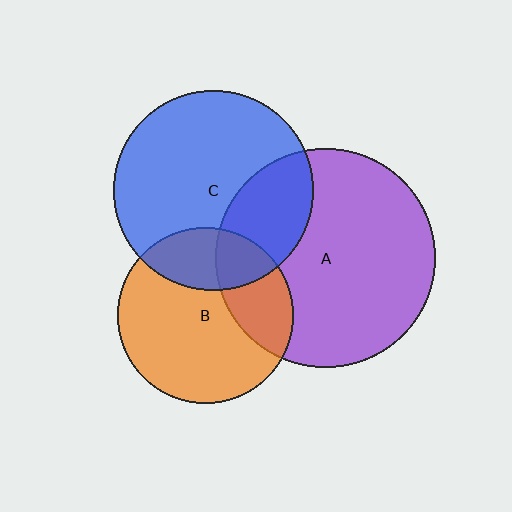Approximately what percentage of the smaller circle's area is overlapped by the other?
Approximately 25%.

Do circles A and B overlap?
Yes.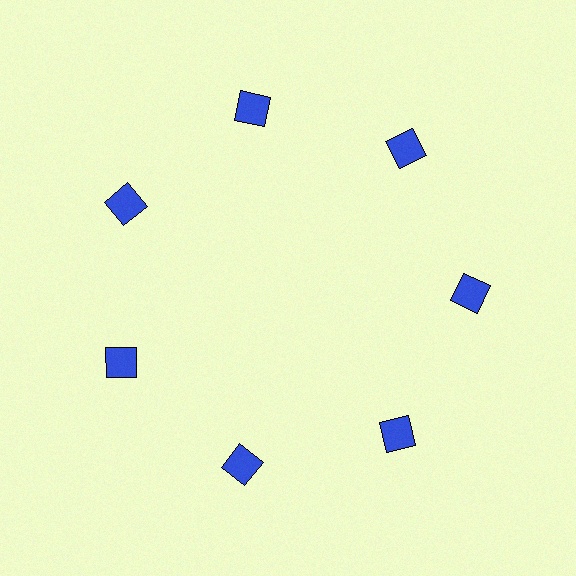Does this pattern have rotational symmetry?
Yes, this pattern has 7-fold rotational symmetry. It looks the same after rotating 51 degrees around the center.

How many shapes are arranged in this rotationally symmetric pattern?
There are 7 shapes, arranged in 7 groups of 1.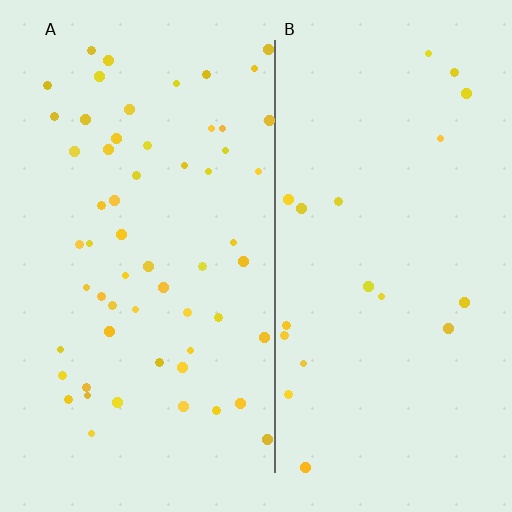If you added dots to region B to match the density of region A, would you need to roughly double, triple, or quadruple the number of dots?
Approximately triple.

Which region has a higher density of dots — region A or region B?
A (the left).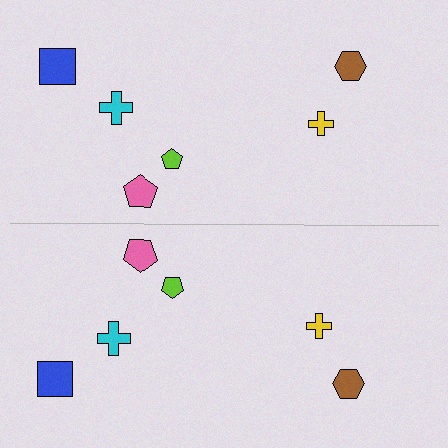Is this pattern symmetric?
Yes, this pattern has bilateral (reflection) symmetry.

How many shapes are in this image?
There are 12 shapes in this image.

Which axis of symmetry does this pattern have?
The pattern has a horizontal axis of symmetry running through the center of the image.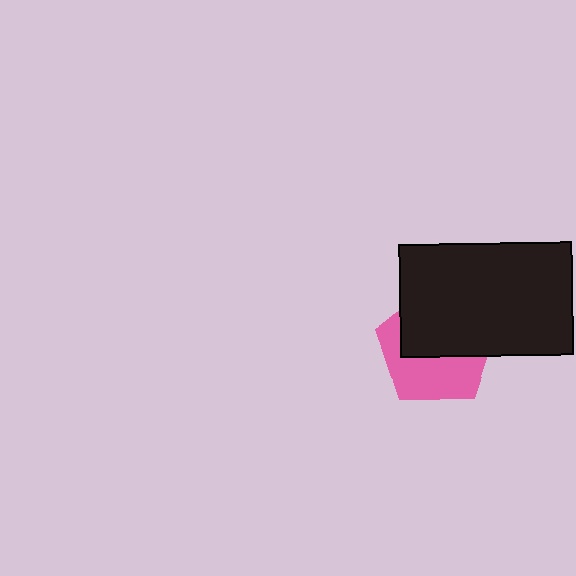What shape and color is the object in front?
The object in front is a black rectangle.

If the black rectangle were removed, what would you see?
You would see the complete pink pentagon.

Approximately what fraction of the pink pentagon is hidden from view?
Roughly 53% of the pink pentagon is hidden behind the black rectangle.